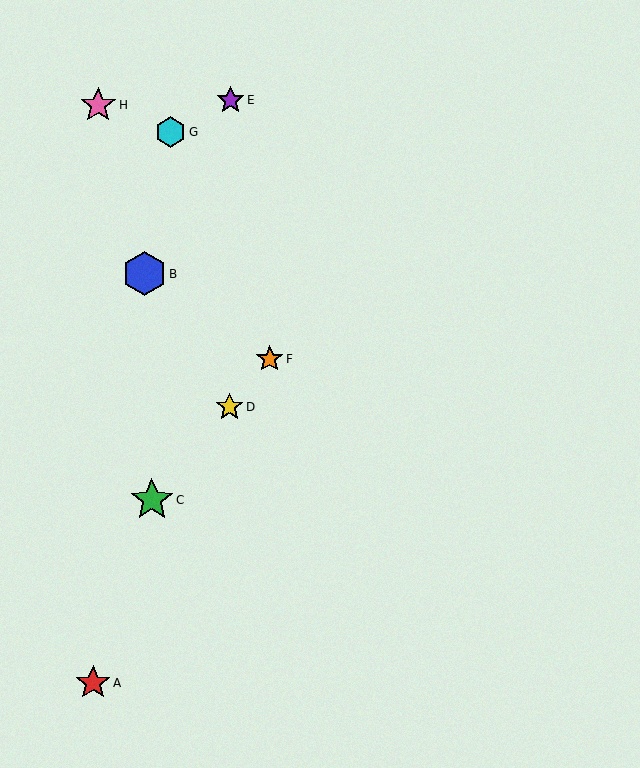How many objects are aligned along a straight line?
3 objects (C, D, F) are aligned along a straight line.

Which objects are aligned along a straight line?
Objects C, D, F are aligned along a straight line.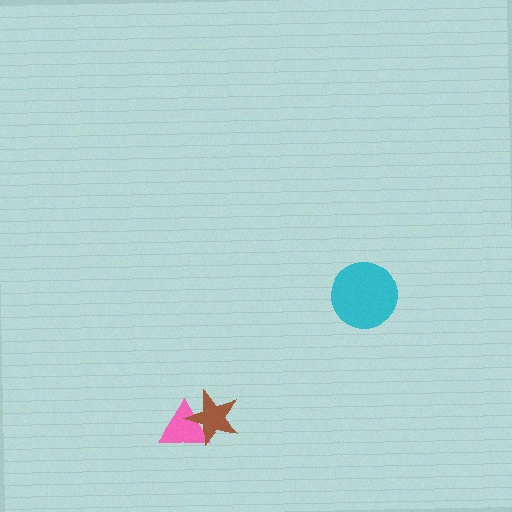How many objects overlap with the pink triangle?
1 object overlaps with the pink triangle.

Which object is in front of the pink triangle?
The brown star is in front of the pink triangle.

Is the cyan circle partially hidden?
No, no other shape covers it.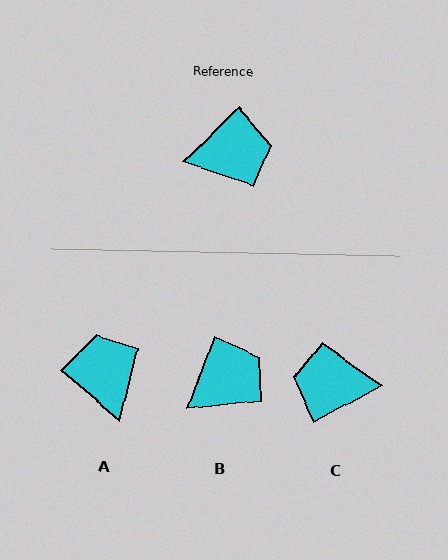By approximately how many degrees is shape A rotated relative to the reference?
Approximately 95 degrees counter-clockwise.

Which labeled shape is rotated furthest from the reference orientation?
C, about 164 degrees away.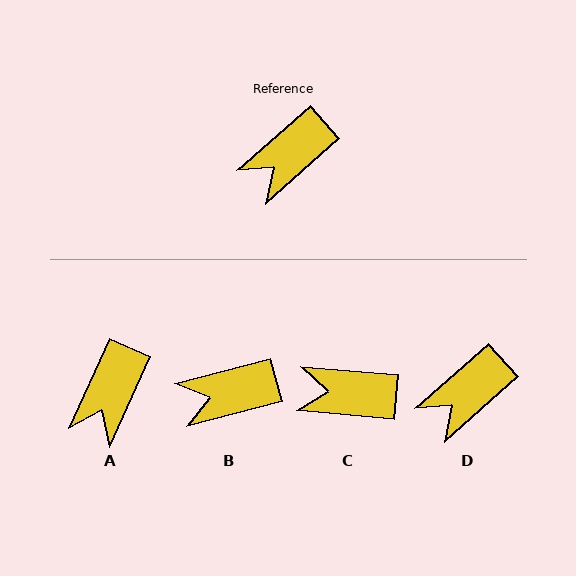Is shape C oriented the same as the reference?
No, it is off by about 46 degrees.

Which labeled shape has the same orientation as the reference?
D.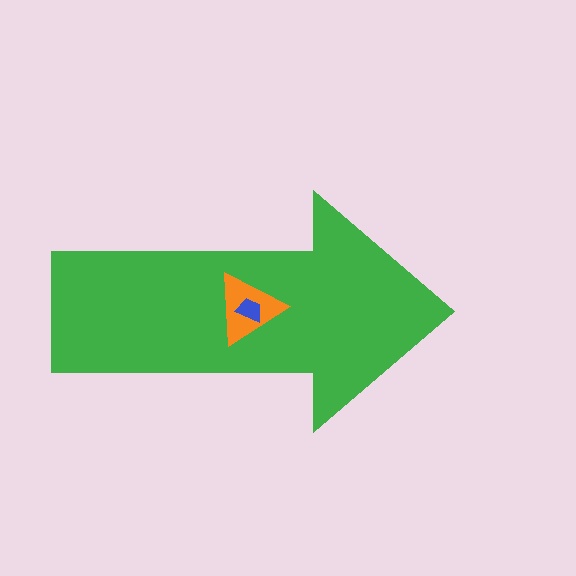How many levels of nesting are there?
3.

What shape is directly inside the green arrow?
The orange triangle.